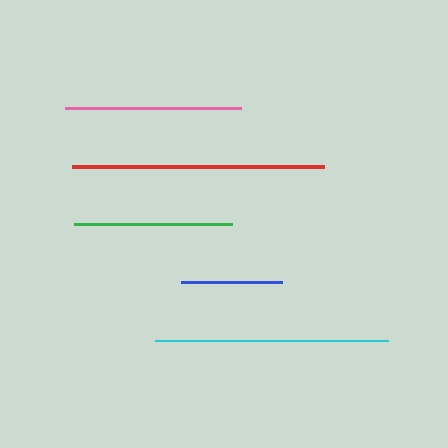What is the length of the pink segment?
The pink segment is approximately 176 pixels long.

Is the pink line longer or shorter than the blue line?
The pink line is longer than the blue line.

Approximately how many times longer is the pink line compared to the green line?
The pink line is approximately 1.1 times the length of the green line.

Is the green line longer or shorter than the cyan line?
The cyan line is longer than the green line.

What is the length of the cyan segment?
The cyan segment is approximately 233 pixels long.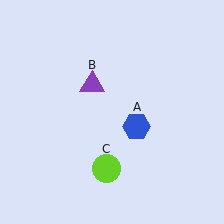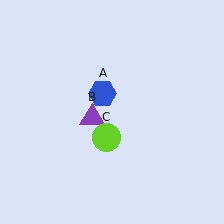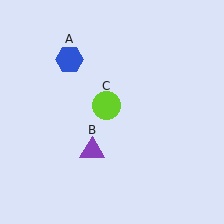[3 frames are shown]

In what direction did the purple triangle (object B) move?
The purple triangle (object B) moved down.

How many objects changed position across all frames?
3 objects changed position: blue hexagon (object A), purple triangle (object B), lime circle (object C).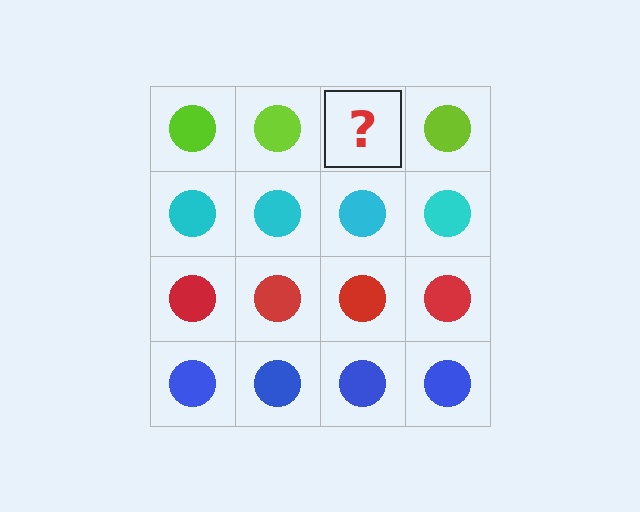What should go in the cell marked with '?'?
The missing cell should contain a lime circle.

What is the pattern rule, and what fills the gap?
The rule is that each row has a consistent color. The gap should be filled with a lime circle.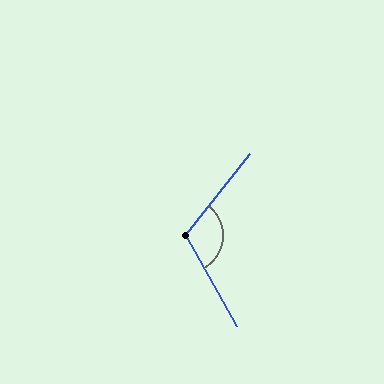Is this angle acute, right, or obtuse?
It is obtuse.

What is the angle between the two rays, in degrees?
Approximately 112 degrees.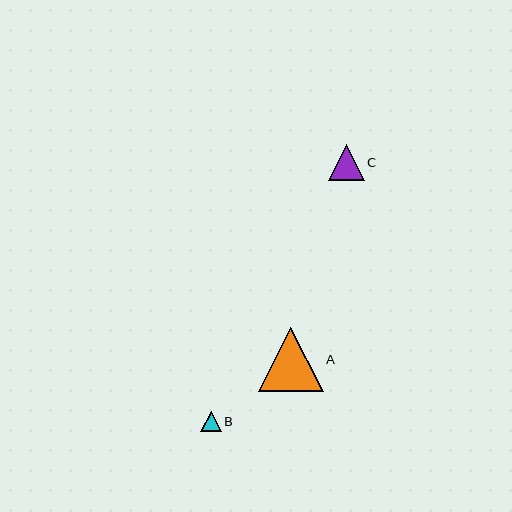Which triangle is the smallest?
Triangle B is the smallest with a size of approximately 20 pixels.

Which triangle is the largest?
Triangle A is the largest with a size of approximately 65 pixels.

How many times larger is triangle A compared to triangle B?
Triangle A is approximately 3.2 times the size of triangle B.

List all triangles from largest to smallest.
From largest to smallest: A, C, B.